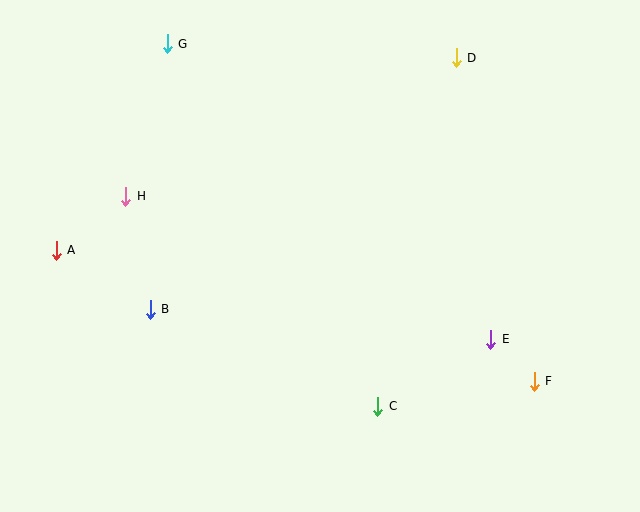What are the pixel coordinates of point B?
Point B is at (150, 309).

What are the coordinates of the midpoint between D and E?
The midpoint between D and E is at (474, 199).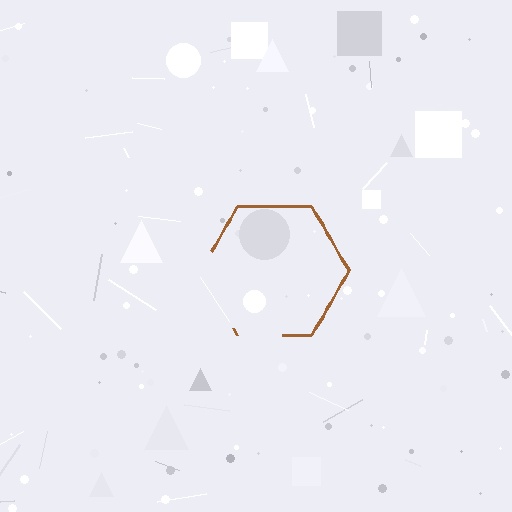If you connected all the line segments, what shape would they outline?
They would outline a hexagon.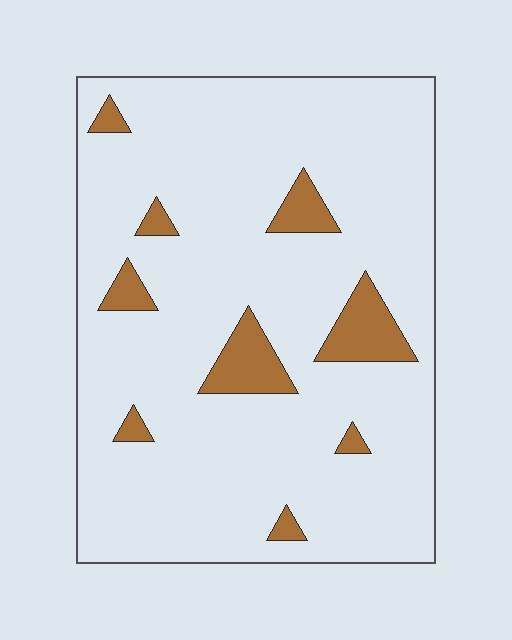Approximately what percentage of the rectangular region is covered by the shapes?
Approximately 10%.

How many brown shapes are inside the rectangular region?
9.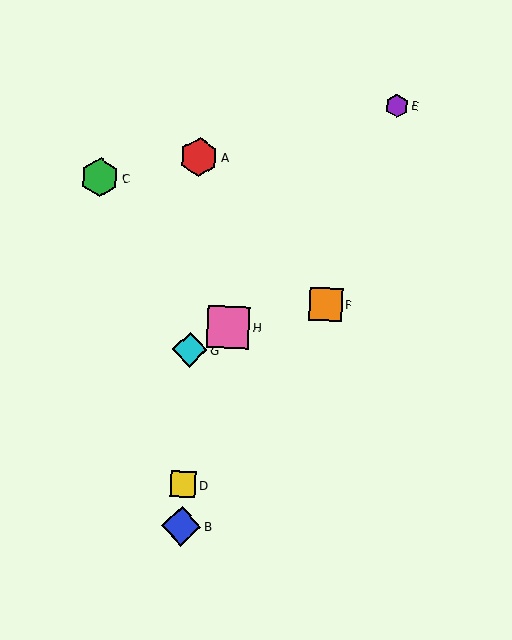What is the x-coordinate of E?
Object E is at x≈397.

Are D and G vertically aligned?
Yes, both are at x≈183.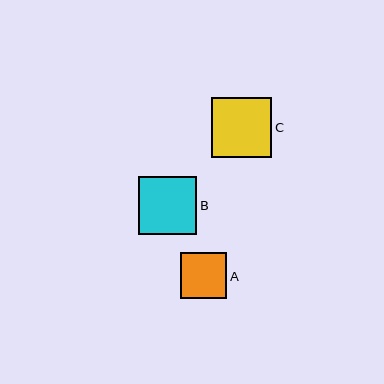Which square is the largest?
Square C is the largest with a size of approximately 60 pixels.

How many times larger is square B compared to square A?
Square B is approximately 1.3 times the size of square A.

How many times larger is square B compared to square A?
Square B is approximately 1.3 times the size of square A.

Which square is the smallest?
Square A is the smallest with a size of approximately 46 pixels.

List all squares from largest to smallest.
From largest to smallest: C, B, A.